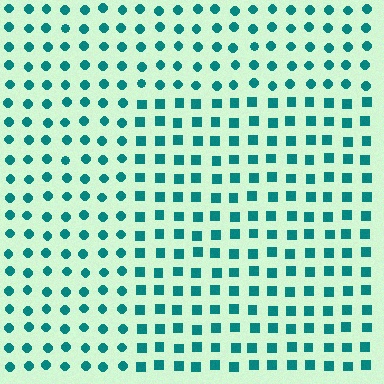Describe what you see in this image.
The image is filled with small teal elements arranged in a uniform grid. A rectangle-shaped region contains squares, while the surrounding area contains circles. The boundary is defined purely by the change in element shape.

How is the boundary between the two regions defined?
The boundary is defined by a change in element shape: squares inside vs. circles outside. All elements share the same color and spacing.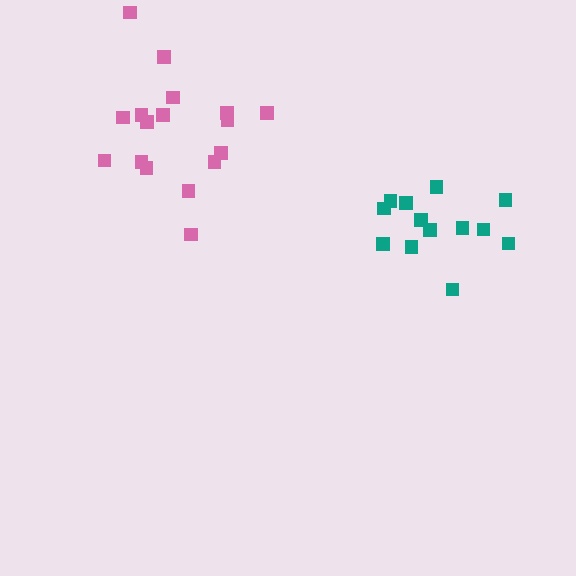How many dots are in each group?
Group 1: 13 dots, Group 2: 17 dots (30 total).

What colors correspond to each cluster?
The clusters are colored: teal, pink.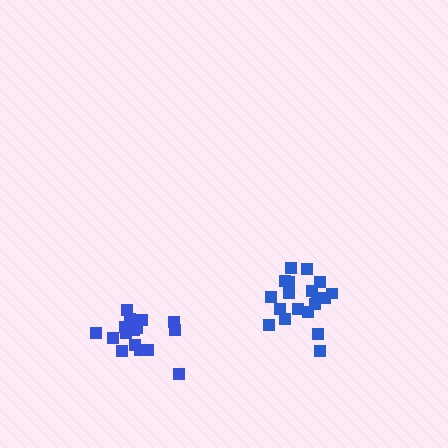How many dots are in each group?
Group 1: 17 dots, Group 2: 19 dots (36 total).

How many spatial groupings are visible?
There are 2 spatial groupings.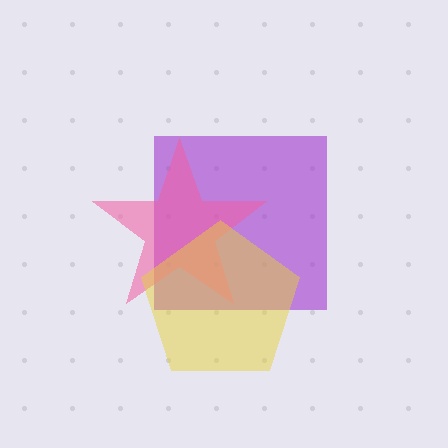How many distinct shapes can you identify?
There are 3 distinct shapes: a purple square, a pink star, a yellow pentagon.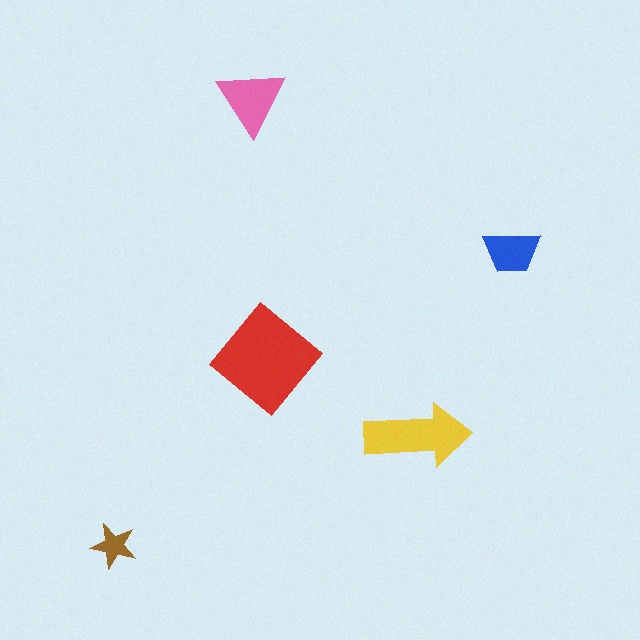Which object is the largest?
The red diamond.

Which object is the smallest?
The brown star.